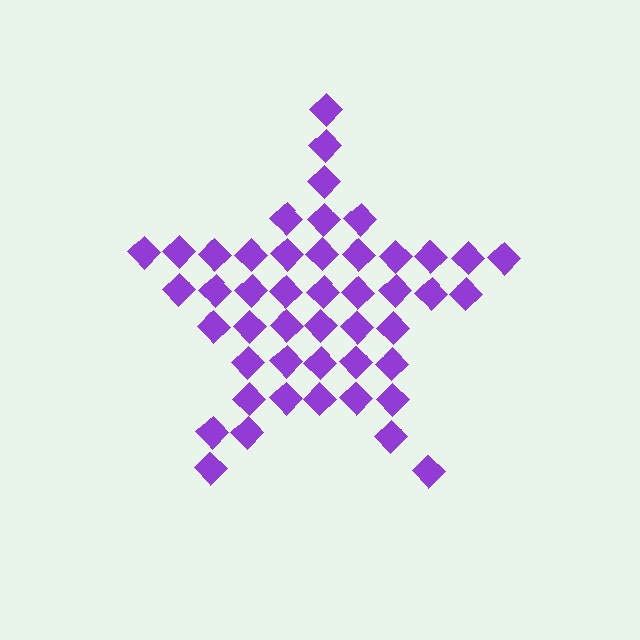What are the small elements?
The small elements are diamonds.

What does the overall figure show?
The overall figure shows a star.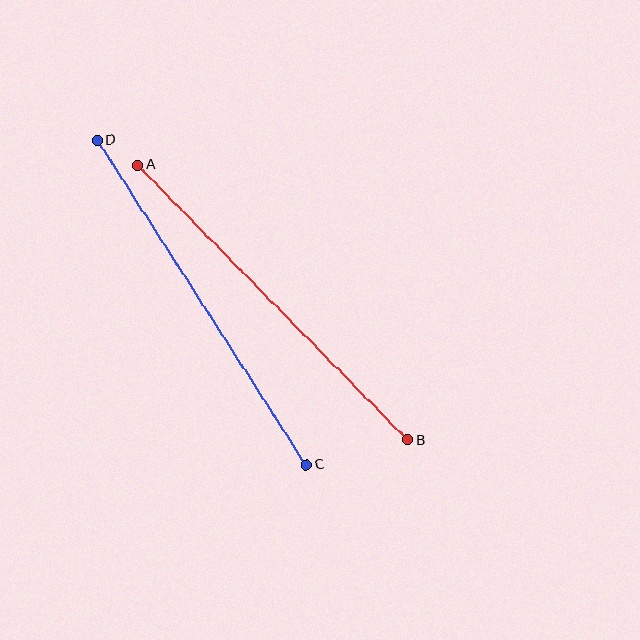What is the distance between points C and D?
The distance is approximately 386 pixels.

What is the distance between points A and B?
The distance is approximately 385 pixels.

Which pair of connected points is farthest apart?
Points C and D are farthest apart.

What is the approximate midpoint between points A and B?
The midpoint is at approximately (273, 302) pixels.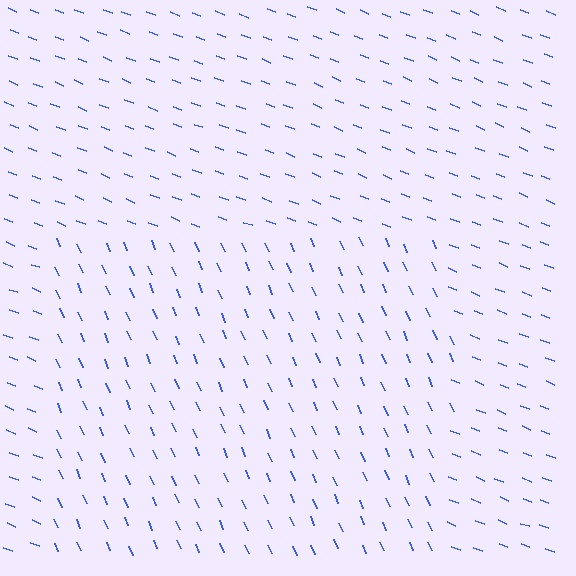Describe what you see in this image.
The image is filled with small blue line segments. A rectangle region in the image has lines oriented differently from the surrounding lines, creating a visible texture boundary.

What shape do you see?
I see a rectangle.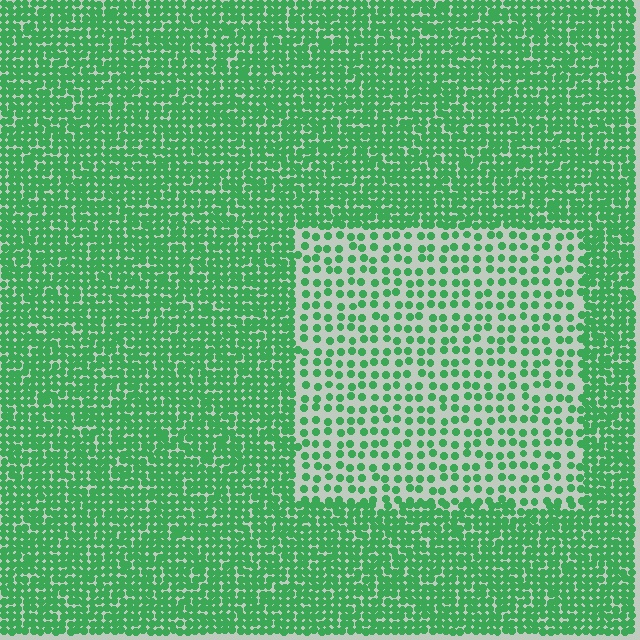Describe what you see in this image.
The image contains small green elements arranged at two different densities. A rectangle-shaped region is visible where the elements are less densely packed than the surrounding area.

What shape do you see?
I see a rectangle.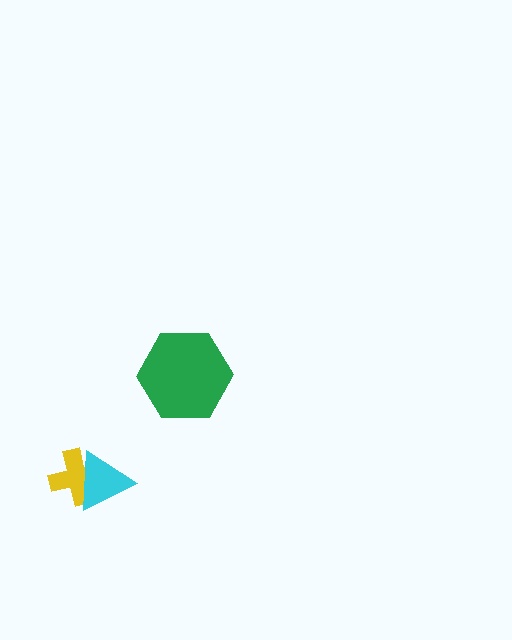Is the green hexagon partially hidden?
No, no other shape covers it.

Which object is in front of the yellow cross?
The cyan triangle is in front of the yellow cross.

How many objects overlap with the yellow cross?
1 object overlaps with the yellow cross.